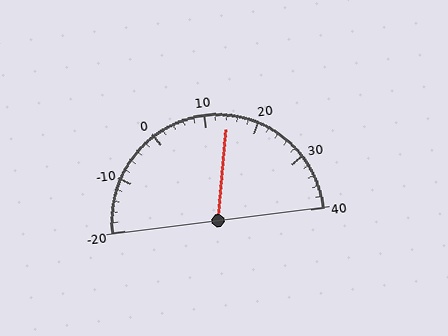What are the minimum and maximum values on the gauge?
The gauge ranges from -20 to 40.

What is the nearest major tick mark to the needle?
The nearest major tick mark is 10.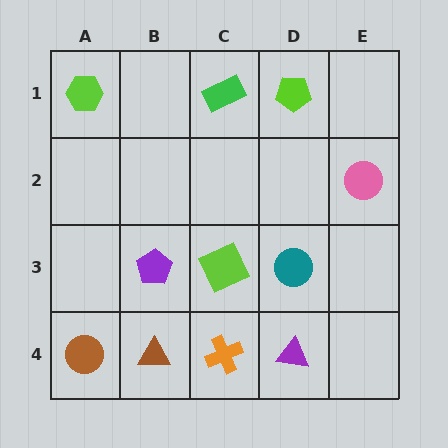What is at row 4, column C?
An orange cross.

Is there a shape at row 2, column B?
No, that cell is empty.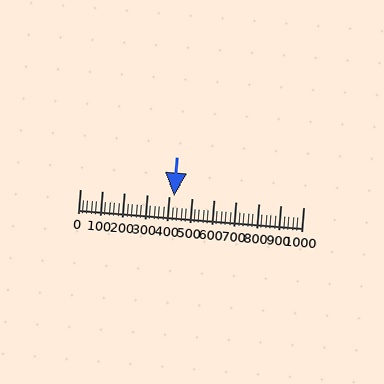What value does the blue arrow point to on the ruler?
The blue arrow points to approximately 420.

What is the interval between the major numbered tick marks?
The major tick marks are spaced 100 units apart.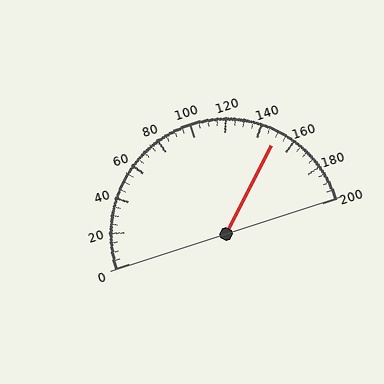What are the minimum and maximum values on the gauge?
The gauge ranges from 0 to 200.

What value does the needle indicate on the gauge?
The needle indicates approximately 150.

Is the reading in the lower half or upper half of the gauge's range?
The reading is in the upper half of the range (0 to 200).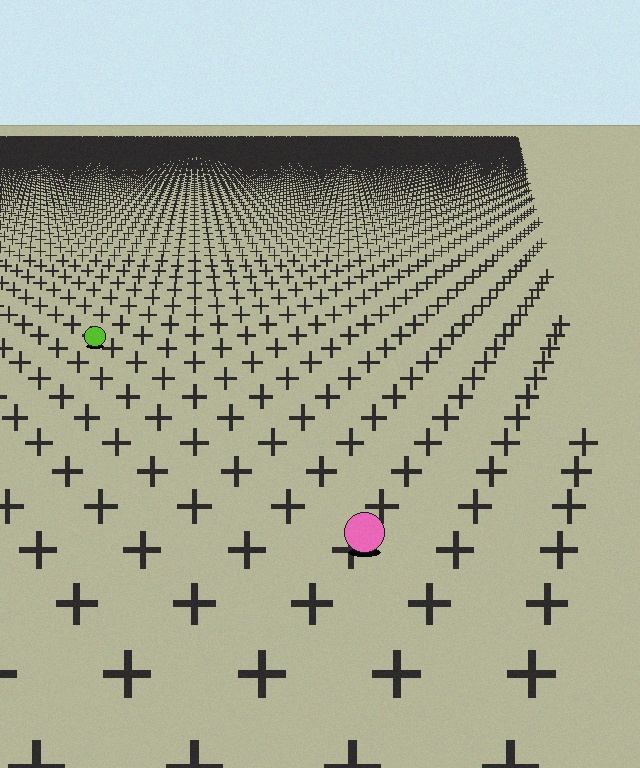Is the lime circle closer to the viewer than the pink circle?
No. The pink circle is closer — you can tell from the texture gradient: the ground texture is coarser near it.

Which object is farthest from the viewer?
The lime circle is farthest from the viewer. It appears smaller and the ground texture around it is denser.